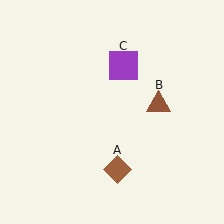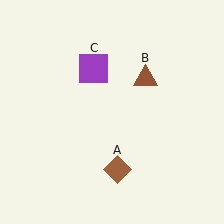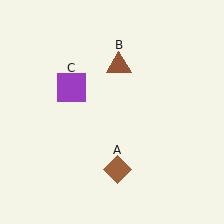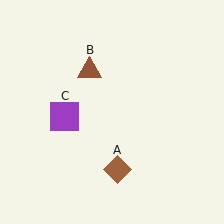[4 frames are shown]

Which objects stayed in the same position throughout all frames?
Brown diamond (object A) remained stationary.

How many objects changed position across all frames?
2 objects changed position: brown triangle (object B), purple square (object C).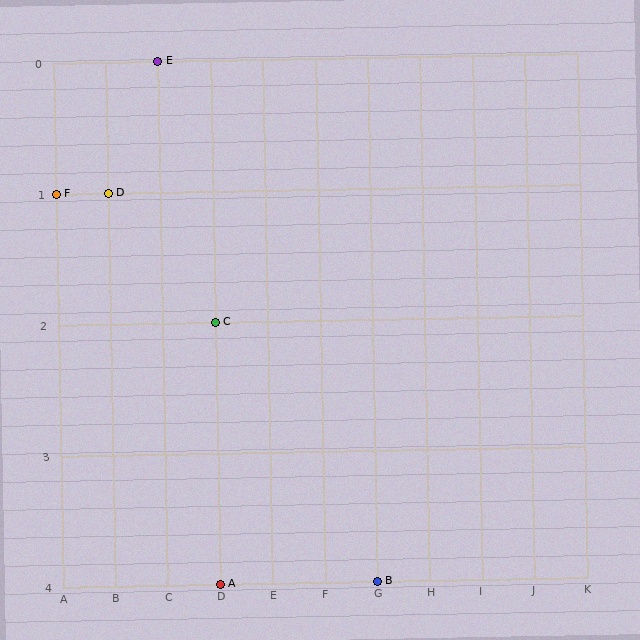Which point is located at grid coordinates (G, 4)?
Point B is at (G, 4).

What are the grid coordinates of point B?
Point B is at grid coordinates (G, 4).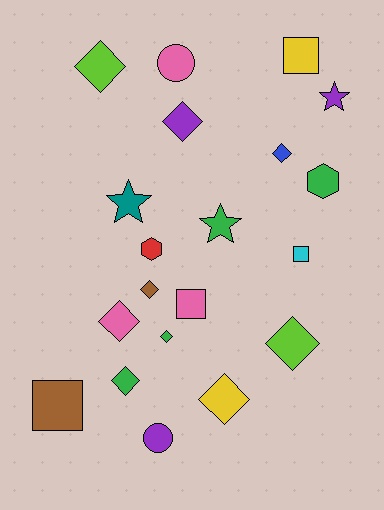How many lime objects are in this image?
There are 2 lime objects.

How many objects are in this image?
There are 20 objects.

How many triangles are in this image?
There are no triangles.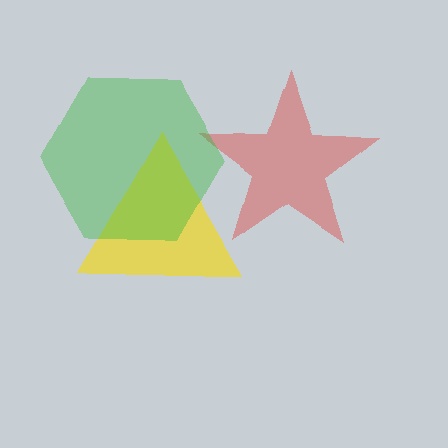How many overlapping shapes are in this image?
There are 3 overlapping shapes in the image.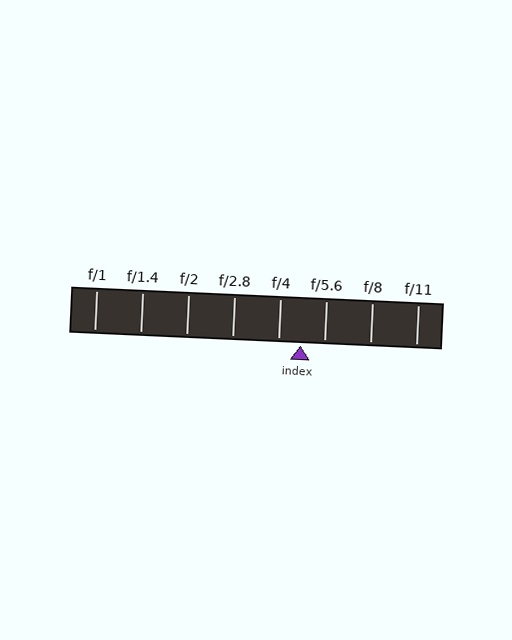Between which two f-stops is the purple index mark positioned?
The index mark is between f/4 and f/5.6.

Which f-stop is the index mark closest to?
The index mark is closest to f/4.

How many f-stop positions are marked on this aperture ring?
There are 8 f-stop positions marked.